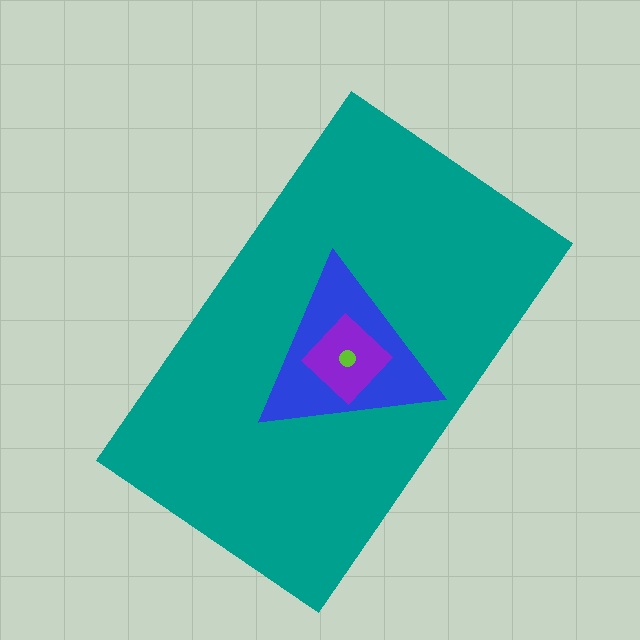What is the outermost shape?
The teal rectangle.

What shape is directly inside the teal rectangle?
The blue triangle.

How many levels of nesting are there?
4.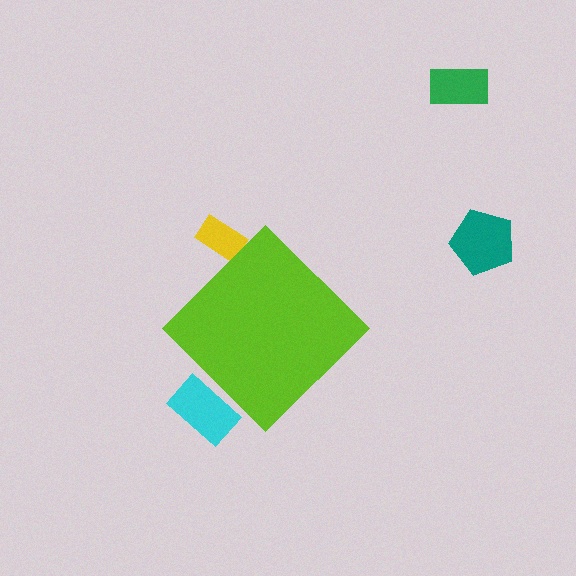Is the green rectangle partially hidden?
No, the green rectangle is fully visible.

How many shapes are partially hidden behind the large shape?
2 shapes are partially hidden.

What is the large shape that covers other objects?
A lime diamond.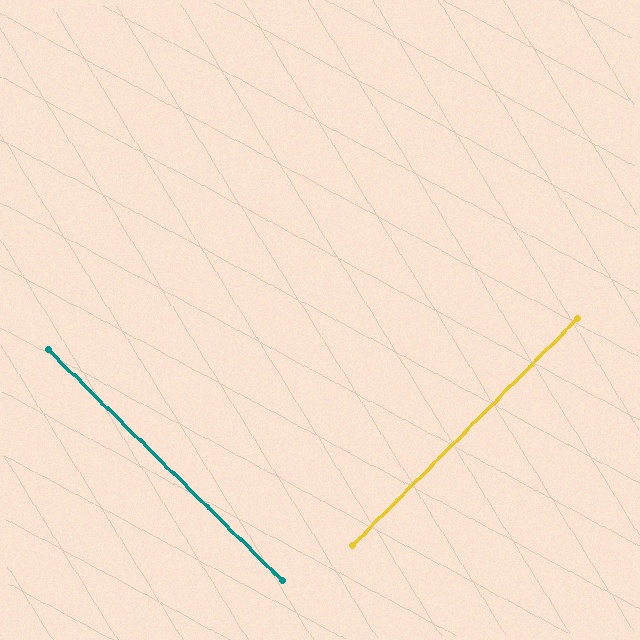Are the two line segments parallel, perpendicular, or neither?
Perpendicular — they meet at approximately 90°.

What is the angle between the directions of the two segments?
Approximately 90 degrees.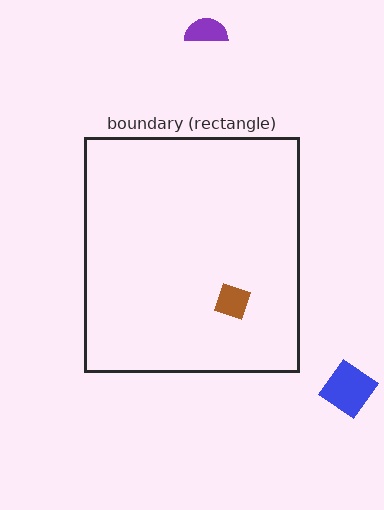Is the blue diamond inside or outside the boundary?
Outside.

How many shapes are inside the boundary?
1 inside, 2 outside.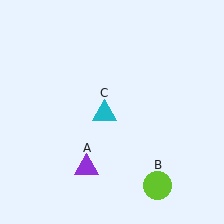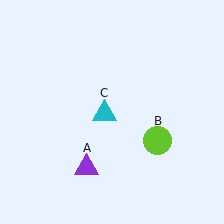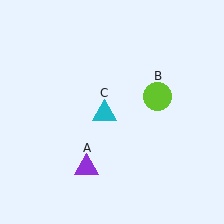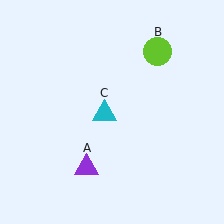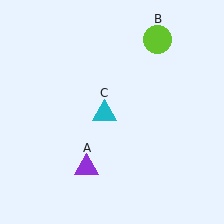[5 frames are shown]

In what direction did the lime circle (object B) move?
The lime circle (object B) moved up.